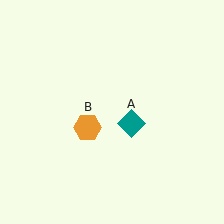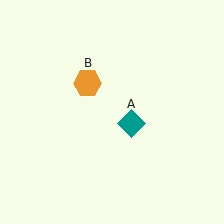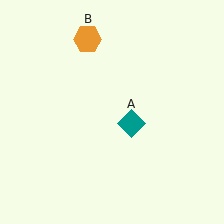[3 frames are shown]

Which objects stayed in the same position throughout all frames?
Teal diamond (object A) remained stationary.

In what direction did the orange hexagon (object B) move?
The orange hexagon (object B) moved up.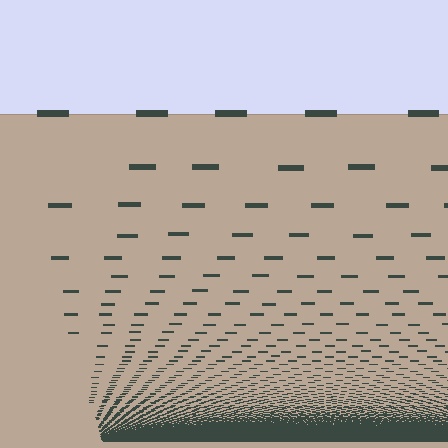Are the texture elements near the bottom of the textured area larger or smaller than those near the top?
Smaller. The gradient is inverted — elements near the bottom are smaller and denser.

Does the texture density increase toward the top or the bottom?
Density increases toward the bottom.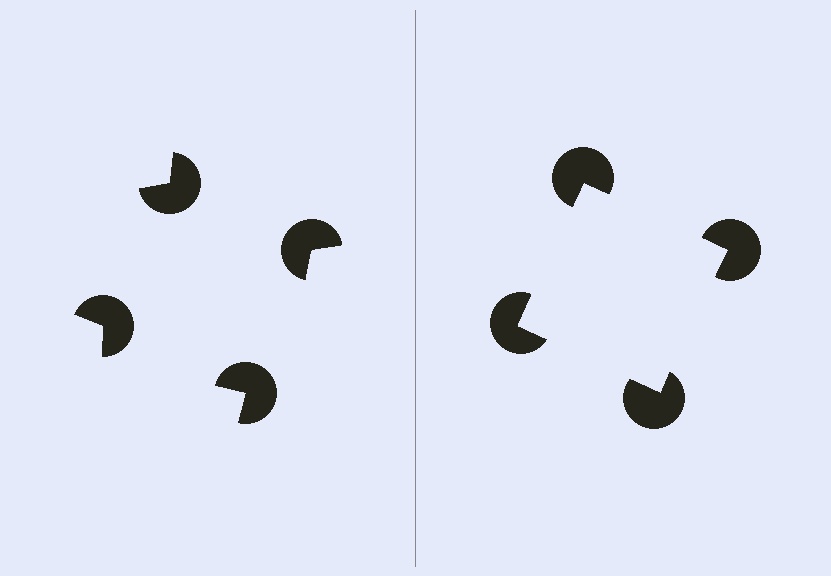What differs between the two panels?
The pac-man discs are positioned identically on both sides; only the wedge orientations differ. On the right they align to a square; on the left they are misaligned.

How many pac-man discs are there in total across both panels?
8 — 4 on each side.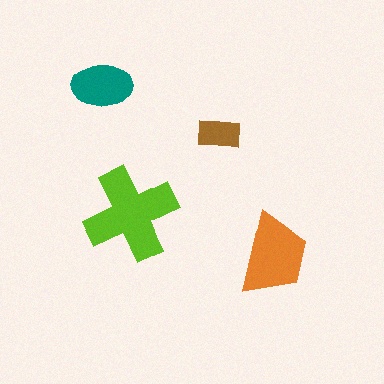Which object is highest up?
The teal ellipse is topmost.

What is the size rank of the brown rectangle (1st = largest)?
4th.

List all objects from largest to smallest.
The lime cross, the orange trapezoid, the teal ellipse, the brown rectangle.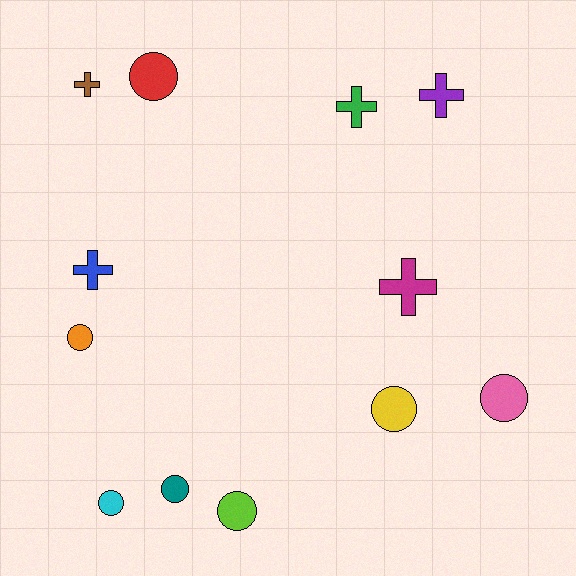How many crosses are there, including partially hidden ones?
There are 5 crosses.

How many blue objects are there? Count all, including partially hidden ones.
There is 1 blue object.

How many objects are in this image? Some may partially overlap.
There are 12 objects.